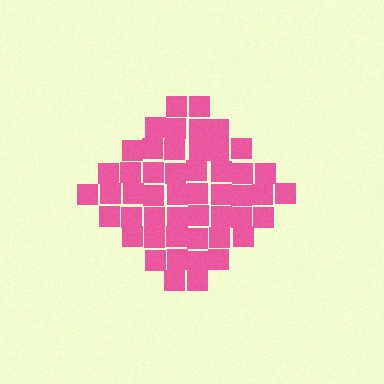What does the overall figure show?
The overall figure shows a diamond.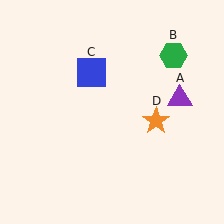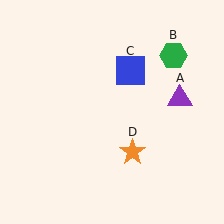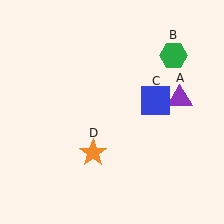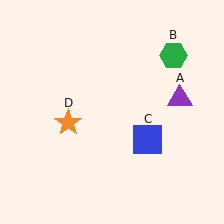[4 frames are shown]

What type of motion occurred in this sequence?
The blue square (object C), orange star (object D) rotated clockwise around the center of the scene.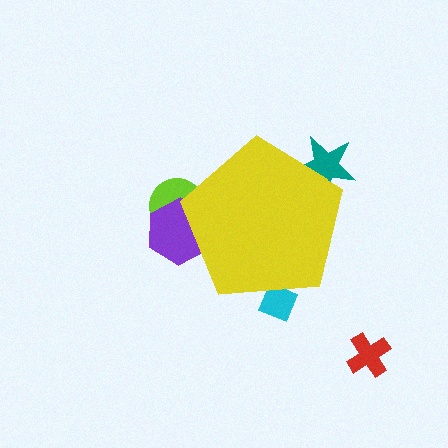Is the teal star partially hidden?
Yes, the teal star is partially hidden behind the yellow pentagon.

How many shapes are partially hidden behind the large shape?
4 shapes are partially hidden.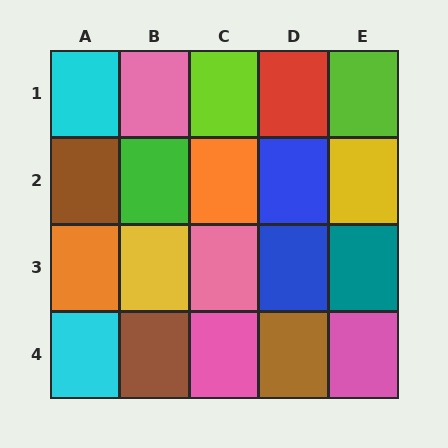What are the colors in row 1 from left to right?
Cyan, pink, lime, red, lime.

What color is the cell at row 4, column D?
Brown.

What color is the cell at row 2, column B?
Green.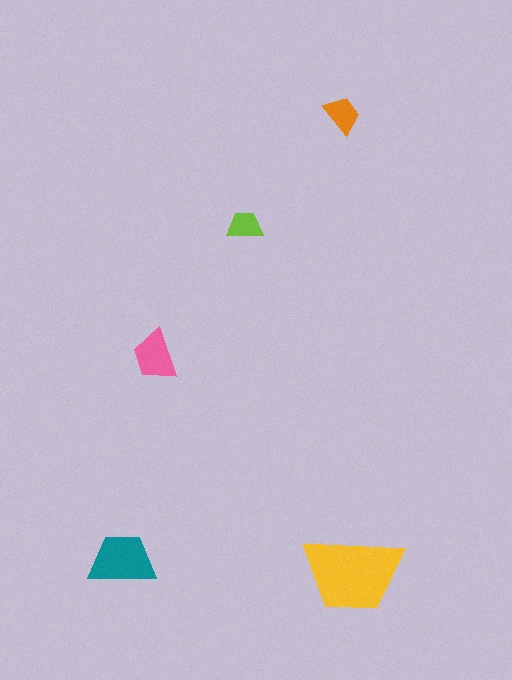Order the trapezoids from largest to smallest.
the yellow one, the teal one, the pink one, the orange one, the lime one.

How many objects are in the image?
There are 5 objects in the image.